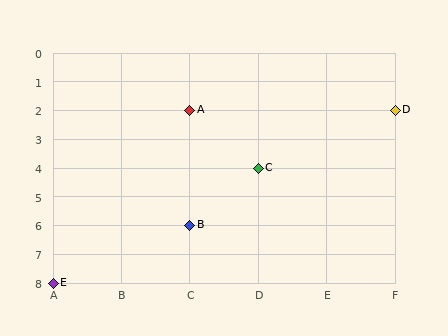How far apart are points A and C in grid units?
Points A and C are 1 column and 2 rows apart (about 2.2 grid units diagonally).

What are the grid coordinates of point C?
Point C is at grid coordinates (D, 4).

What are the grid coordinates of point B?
Point B is at grid coordinates (C, 6).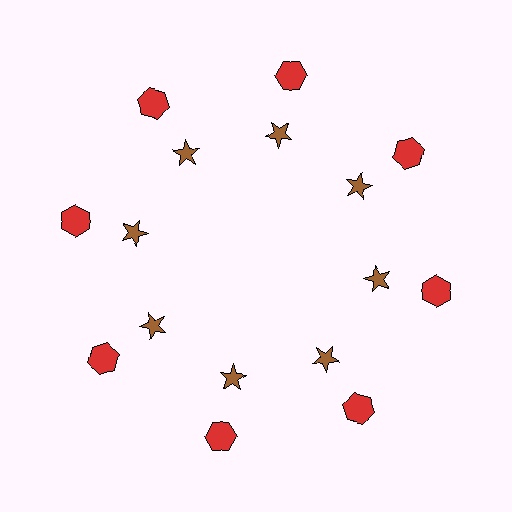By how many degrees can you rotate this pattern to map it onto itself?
The pattern maps onto itself every 45 degrees of rotation.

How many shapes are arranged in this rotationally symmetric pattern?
There are 16 shapes, arranged in 8 groups of 2.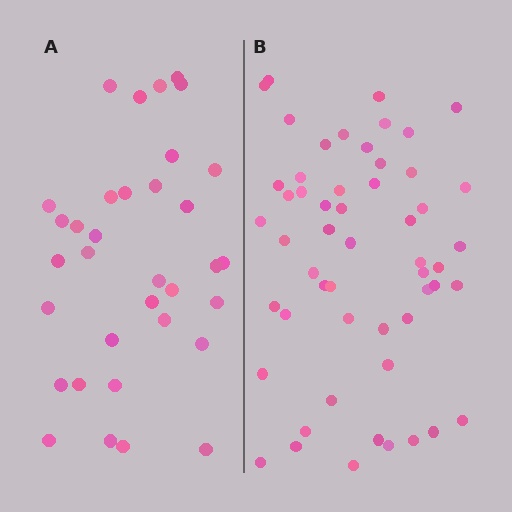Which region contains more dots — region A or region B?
Region B (the right region) has more dots.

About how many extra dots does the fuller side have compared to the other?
Region B has approximately 20 more dots than region A.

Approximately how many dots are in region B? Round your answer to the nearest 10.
About 50 dots. (The exact count is 54, which rounds to 50.)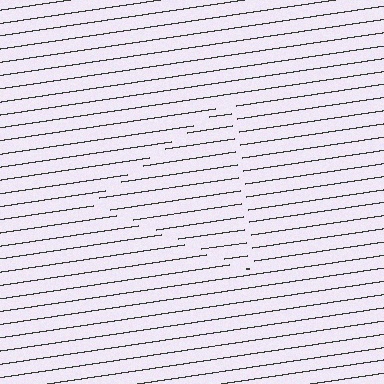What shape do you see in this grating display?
An illusory triangle. The interior of the shape contains the same grating, shifted by half a period — the contour is defined by the phase discontinuity where line-ends from the inner and outer gratings abut.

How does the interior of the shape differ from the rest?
The interior of the shape contains the same grating, shifted by half a period — the contour is defined by the phase discontinuity where line-ends from the inner and outer gratings abut.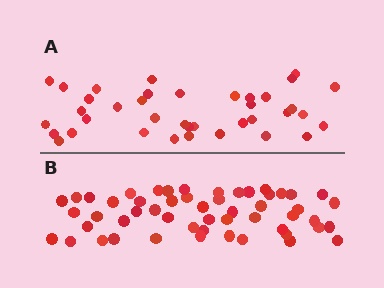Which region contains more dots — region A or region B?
Region B (the bottom region) has more dots.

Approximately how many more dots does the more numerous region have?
Region B has approximately 15 more dots than region A.